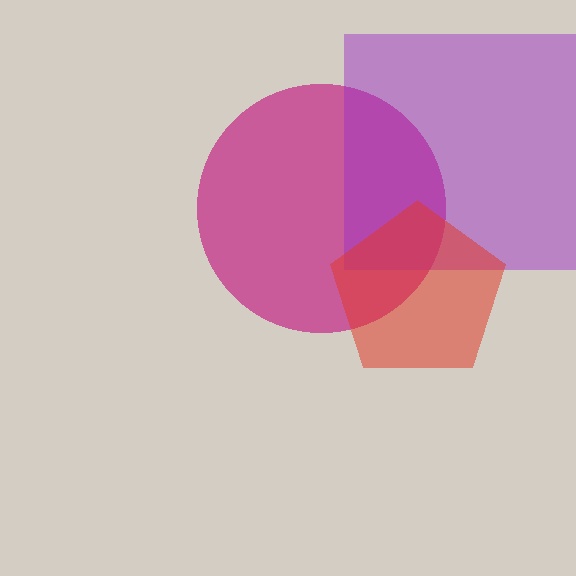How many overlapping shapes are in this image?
There are 3 overlapping shapes in the image.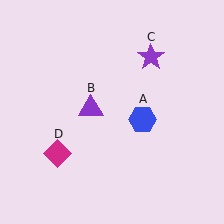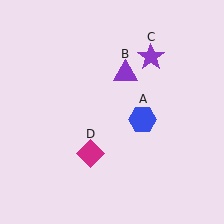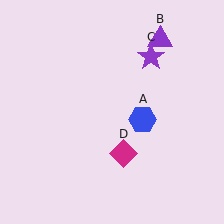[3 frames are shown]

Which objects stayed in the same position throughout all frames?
Blue hexagon (object A) and purple star (object C) remained stationary.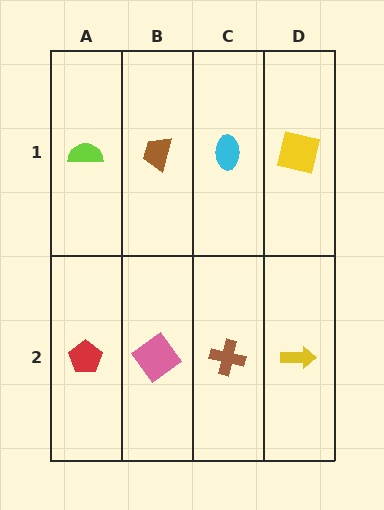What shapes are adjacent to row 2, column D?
A yellow square (row 1, column D), a brown cross (row 2, column C).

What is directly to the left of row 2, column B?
A red pentagon.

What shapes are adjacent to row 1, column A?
A red pentagon (row 2, column A), a brown trapezoid (row 1, column B).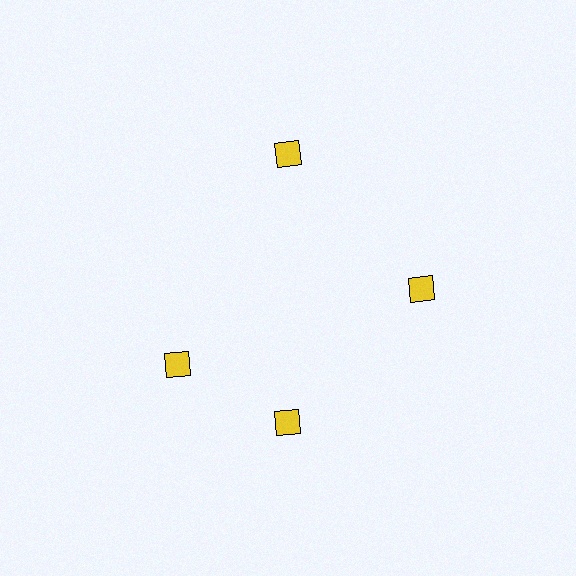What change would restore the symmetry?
The symmetry would be restored by rotating it back into even spacing with its neighbors so that all 4 diamonds sit at equal angles and equal distance from the center.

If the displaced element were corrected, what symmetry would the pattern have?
It would have 4-fold rotational symmetry — the pattern would map onto itself every 90 degrees.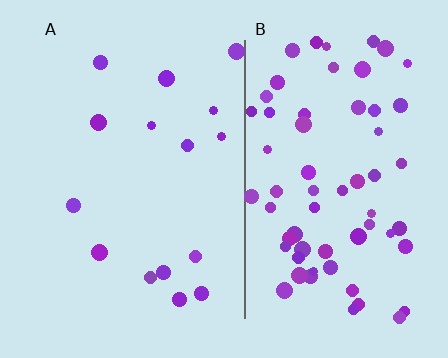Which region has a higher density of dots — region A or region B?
B (the right).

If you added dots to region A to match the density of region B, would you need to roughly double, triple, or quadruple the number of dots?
Approximately quadruple.